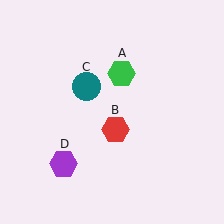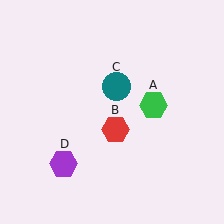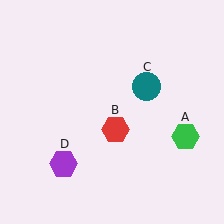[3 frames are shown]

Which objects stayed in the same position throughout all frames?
Red hexagon (object B) and purple hexagon (object D) remained stationary.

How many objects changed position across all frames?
2 objects changed position: green hexagon (object A), teal circle (object C).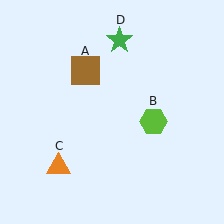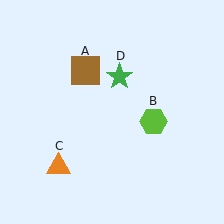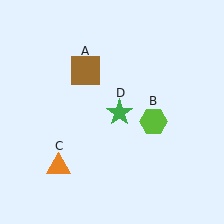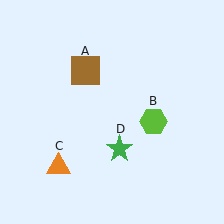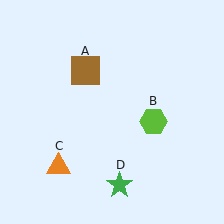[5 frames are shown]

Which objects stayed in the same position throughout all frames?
Brown square (object A) and lime hexagon (object B) and orange triangle (object C) remained stationary.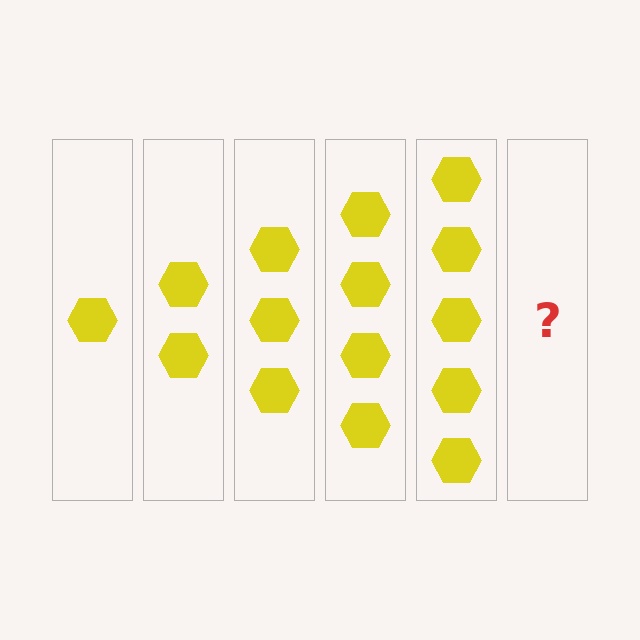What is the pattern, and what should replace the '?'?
The pattern is that each step adds one more hexagon. The '?' should be 6 hexagons.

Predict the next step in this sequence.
The next step is 6 hexagons.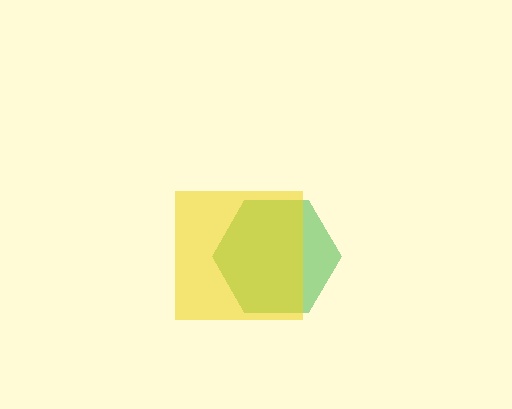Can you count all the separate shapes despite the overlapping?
Yes, there are 2 separate shapes.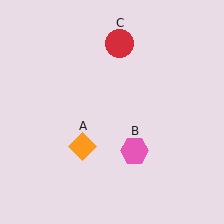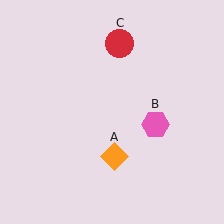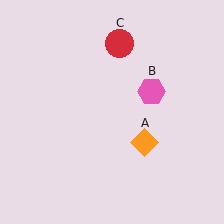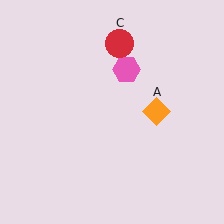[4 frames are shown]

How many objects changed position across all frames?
2 objects changed position: orange diamond (object A), pink hexagon (object B).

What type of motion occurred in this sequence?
The orange diamond (object A), pink hexagon (object B) rotated counterclockwise around the center of the scene.